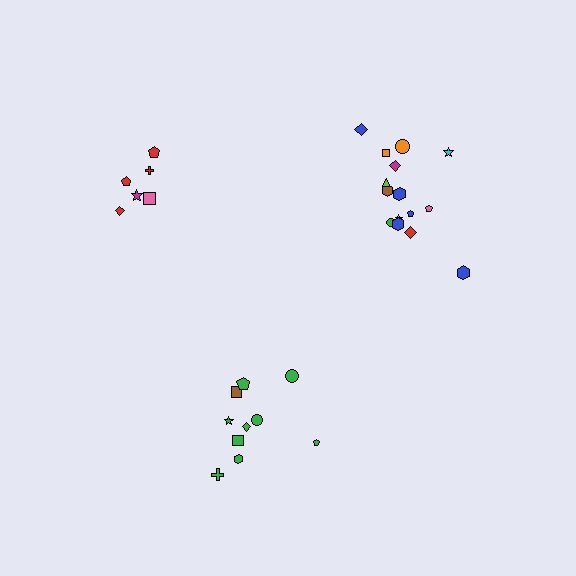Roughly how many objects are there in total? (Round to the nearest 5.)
Roughly 30 objects in total.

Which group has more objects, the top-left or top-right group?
The top-right group.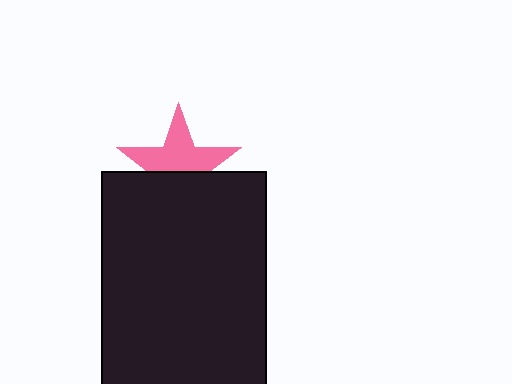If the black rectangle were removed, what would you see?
You would see the complete pink star.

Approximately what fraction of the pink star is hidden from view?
Roughly 42% of the pink star is hidden behind the black rectangle.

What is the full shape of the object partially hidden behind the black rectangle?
The partially hidden object is a pink star.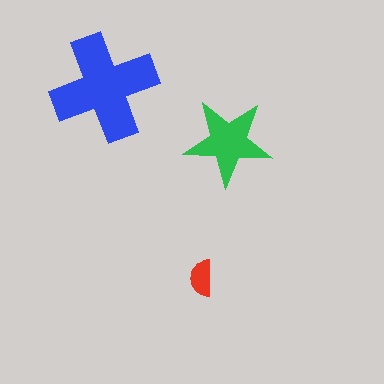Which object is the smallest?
The red semicircle.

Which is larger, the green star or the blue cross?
The blue cross.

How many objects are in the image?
There are 3 objects in the image.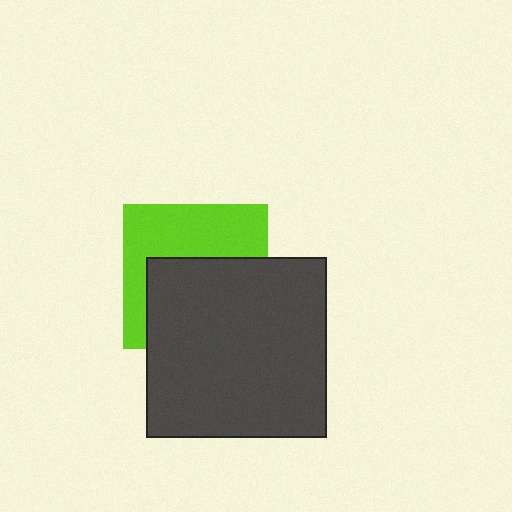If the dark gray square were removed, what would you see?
You would see the complete lime square.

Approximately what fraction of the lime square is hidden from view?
Roughly 53% of the lime square is hidden behind the dark gray square.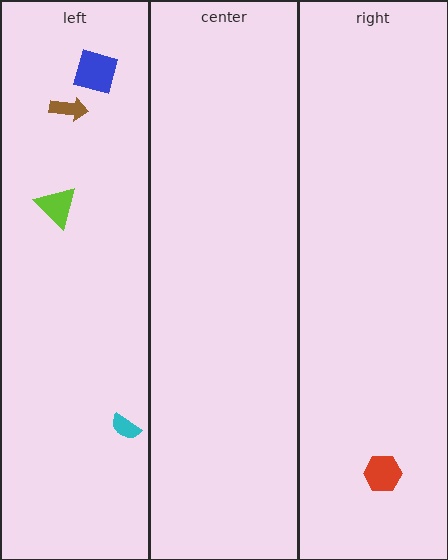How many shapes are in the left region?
4.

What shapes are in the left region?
The cyan semicircle, the lime triangle, the blue square, the brown arrow.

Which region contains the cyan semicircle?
The left region.